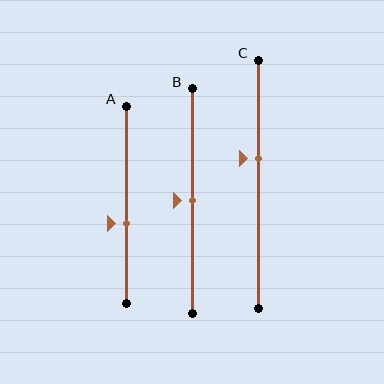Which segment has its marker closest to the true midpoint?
Segment B has its marker closest to the true midpoint.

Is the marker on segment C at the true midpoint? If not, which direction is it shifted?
No, the marker on segment C is shifted upward by about 10% of the segment length.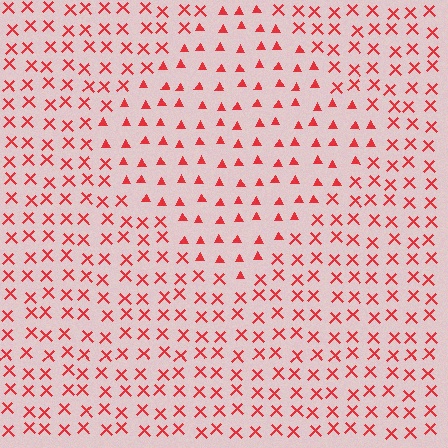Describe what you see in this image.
The image is filled with small red elements arranged in a uniform grid. A diamond-shaped region contains triangles, while the surrounding area contains X marks. The boundary is defined purely by the change in element shape.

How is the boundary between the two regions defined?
The boundary is defined by a change in element shape: triangles inside vs. X marks outside. All elements share the same color and spacing.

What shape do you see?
I see a diamond.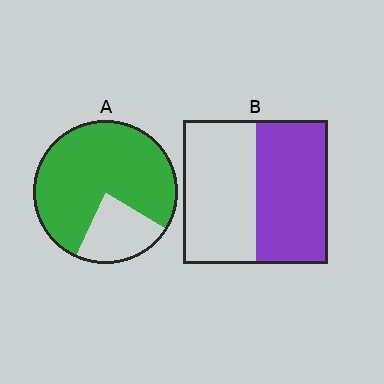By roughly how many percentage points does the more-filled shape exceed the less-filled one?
By roughly 25 percentage points (A over B).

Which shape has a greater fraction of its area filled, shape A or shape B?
Shape A.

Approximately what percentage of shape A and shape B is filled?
A is approximately 75% and B is approximately 50%.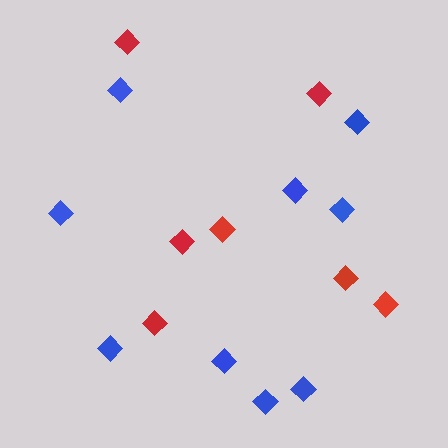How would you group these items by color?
There are 2 groups: one group of red diamonds (7) and one group of blue diamonds (9).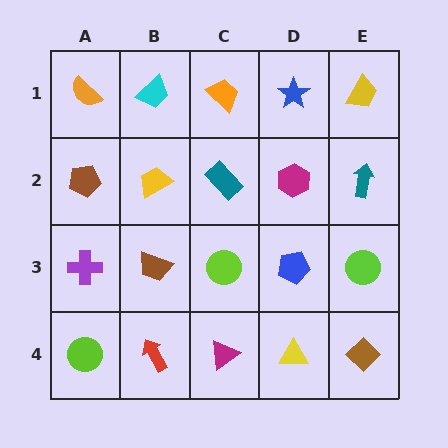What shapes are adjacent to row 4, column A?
A purple cross (row 3, column A), a red arrow (row 4, column B).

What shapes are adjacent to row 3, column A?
A brown pentagon (row 2, column A), a lime circle (row 4, column A), a brown trapezoid (row 3, column B).